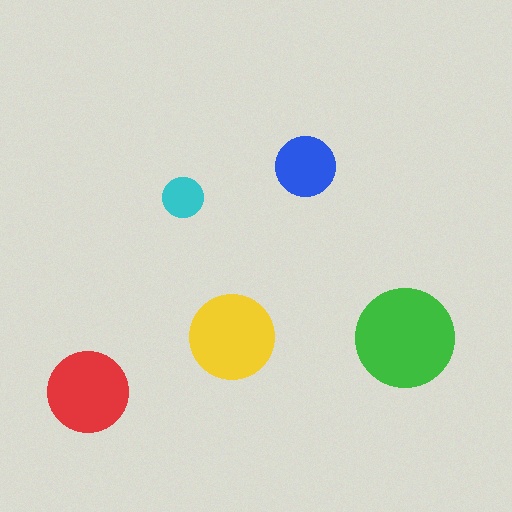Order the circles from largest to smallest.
the green one, the yellow one, the red one, the blue one, the cyan one.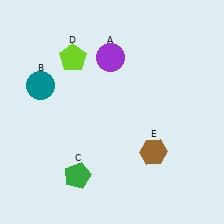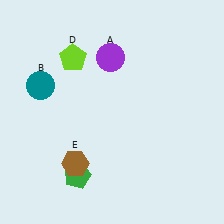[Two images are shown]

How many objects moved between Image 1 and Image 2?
1 object moved between the two images.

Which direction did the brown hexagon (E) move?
The brown hexagon (E) moved left.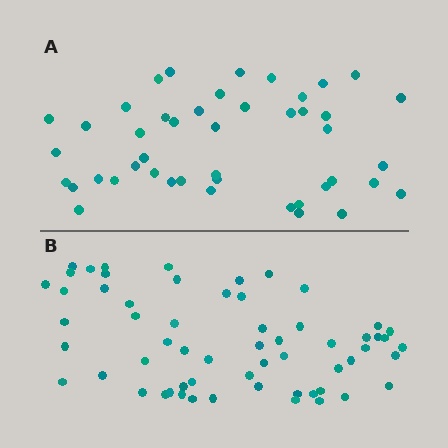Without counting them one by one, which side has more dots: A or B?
Region B (the bottom region) has more dots.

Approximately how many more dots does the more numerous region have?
Region B has approximately 15 more dots than region A.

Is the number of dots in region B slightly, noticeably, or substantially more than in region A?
Region B has noticeably more, but not dramatically so. The ratio is roughly 1.3 to 1.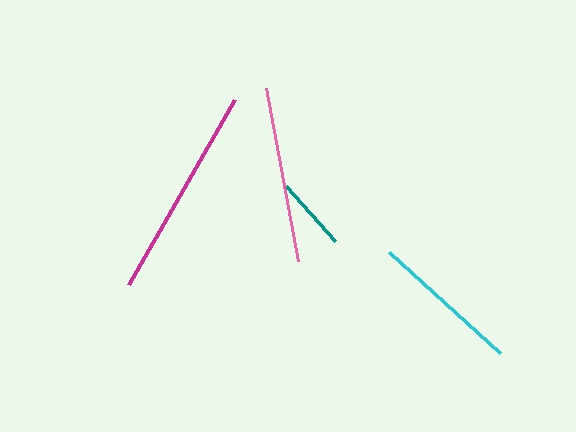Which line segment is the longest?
The magenta line is the longest at approximately 213 pixels.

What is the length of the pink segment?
The pink segment is approximately 176 pixels long.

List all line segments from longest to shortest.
From longest to shortest: magenta, pink, cyan, teal.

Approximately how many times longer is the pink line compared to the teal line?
The pink line is approximately 2.4 times the length of the teal line.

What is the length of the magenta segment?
The magenta segment is approximately 213 pixels long.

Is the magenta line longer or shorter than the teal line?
The magenta line is longer than the teal line.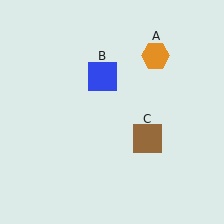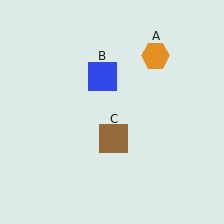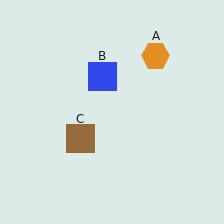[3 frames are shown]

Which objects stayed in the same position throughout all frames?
Orange hexagon (object A) and blue square (object B) remained stationary.